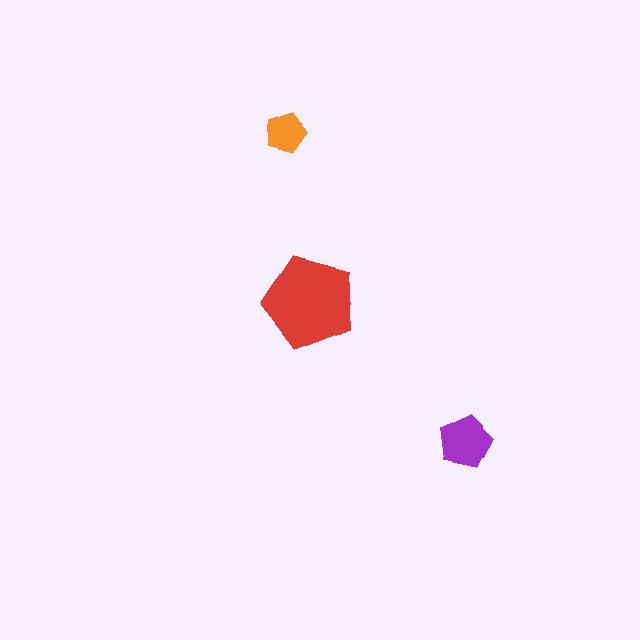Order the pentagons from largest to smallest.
the red one, the purple one, the orange one.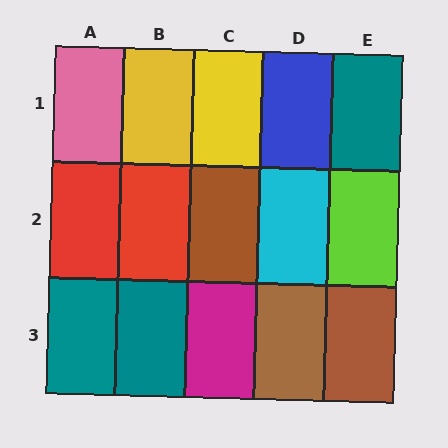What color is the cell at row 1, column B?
Yellow.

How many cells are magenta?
1 cell is magenta.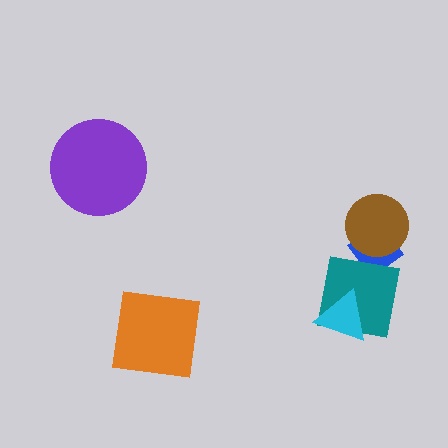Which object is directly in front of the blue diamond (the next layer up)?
The teal square is directly in front of the blue diamond.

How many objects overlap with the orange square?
0 objects overlap with the orange square.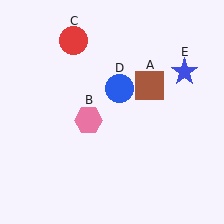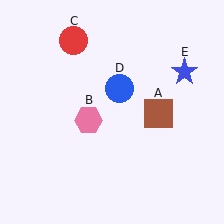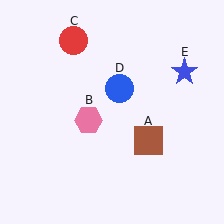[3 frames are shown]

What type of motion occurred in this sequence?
The brown square (object A) rotated clockwise around the center of the scene.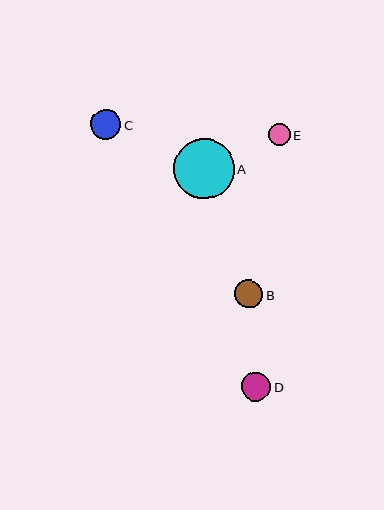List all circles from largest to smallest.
From largest to smallest: A, C, D, B, E.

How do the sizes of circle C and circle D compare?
Circle C and circle D are approximately the same size.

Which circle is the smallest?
Circle E is the smallest with a size of approximately 22 pixels.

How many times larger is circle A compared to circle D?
Circle A is approximately 2.1 times the size of circle D.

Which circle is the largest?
Circle A is the largest with a size of approximately 61 pixels.